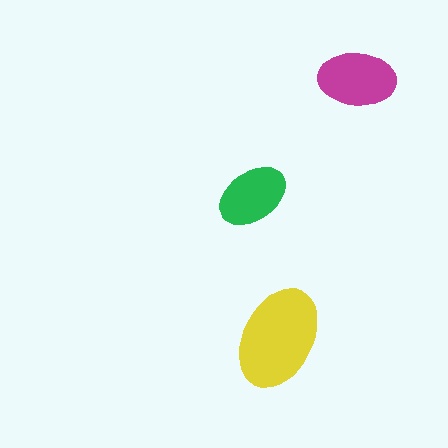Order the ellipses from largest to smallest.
the yellow one, the magenta one, the green one.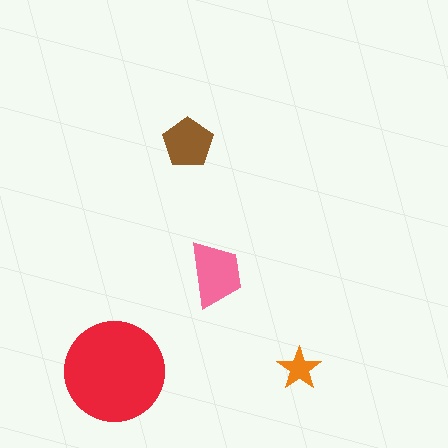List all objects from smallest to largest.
The orange star, the brown pentagon, the pink trapezoid, the red circle.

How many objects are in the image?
There are 4 objects in the image.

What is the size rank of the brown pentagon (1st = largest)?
3rd.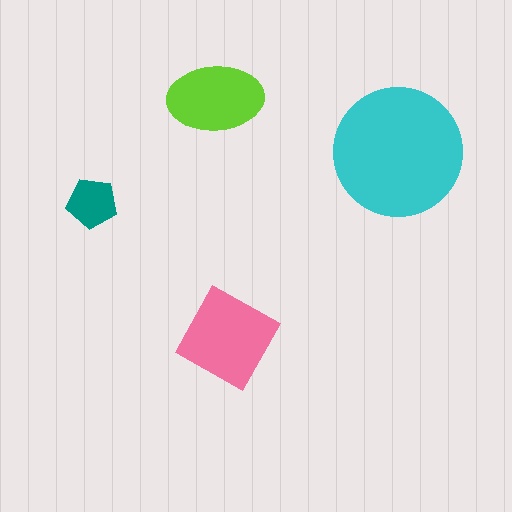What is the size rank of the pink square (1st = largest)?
2nd.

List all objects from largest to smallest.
The cyan circle, the pink square, the lime ellipse, the teal pentagon.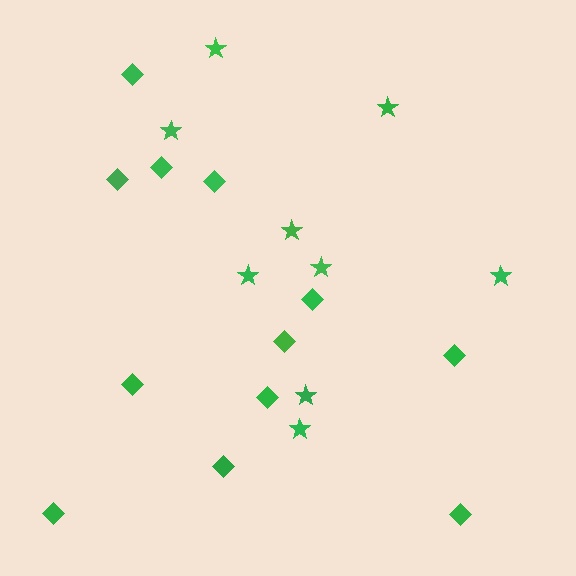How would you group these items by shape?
There are 2 groups: one group of diamonds (12) and one group of stars (9).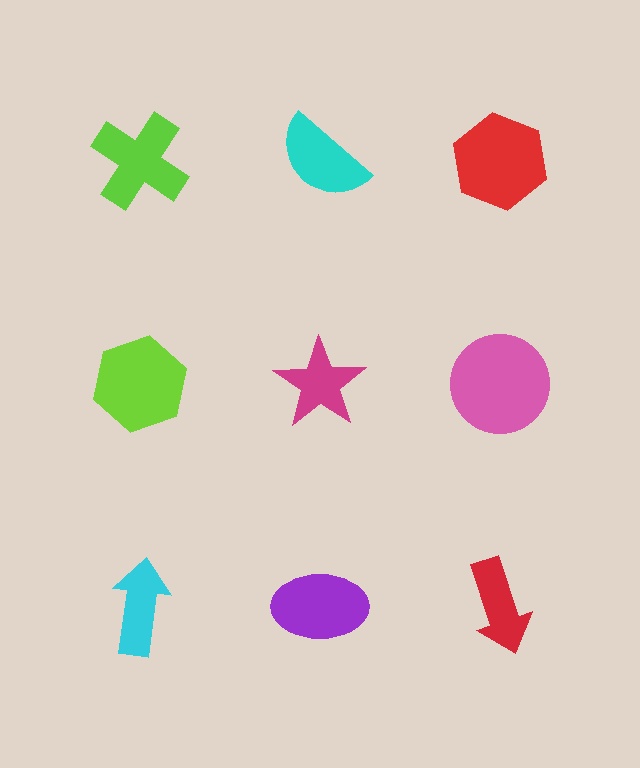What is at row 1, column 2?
A cyan semicircle.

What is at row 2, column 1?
A lime hexagon.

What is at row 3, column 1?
A cyan arrow.